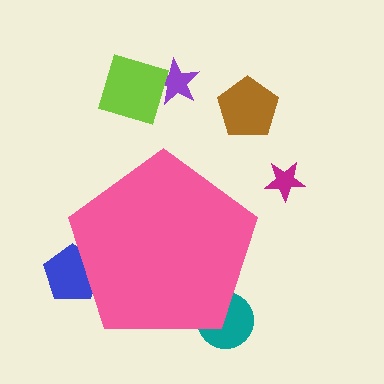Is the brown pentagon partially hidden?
No, the brown pentagon is fully visible.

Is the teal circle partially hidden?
Yes, the teal circle is partially hidden behind the pink pentagon.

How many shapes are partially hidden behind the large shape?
2 shapes are partially hidden.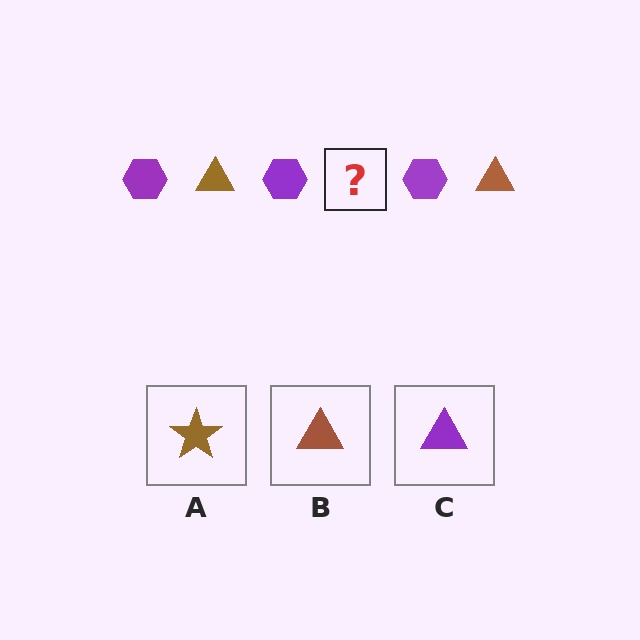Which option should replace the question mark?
Option B.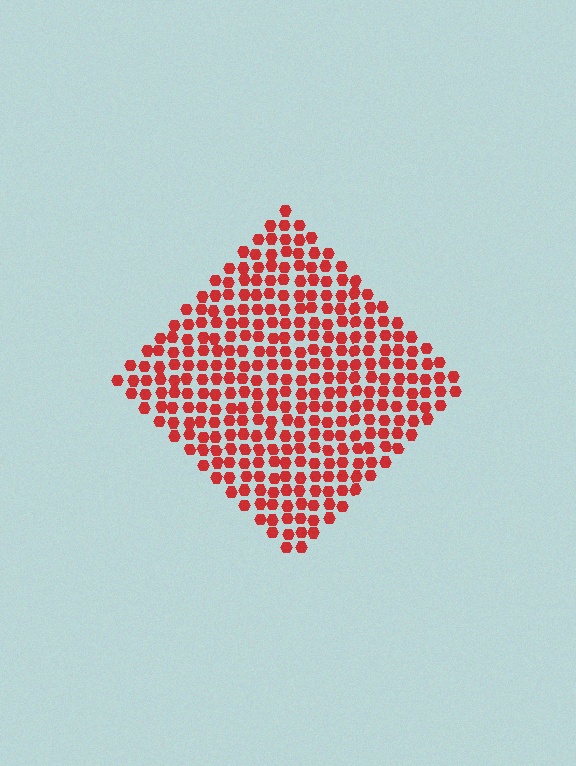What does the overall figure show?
The overall figure shows a diamond.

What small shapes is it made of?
It is made of small hexagons.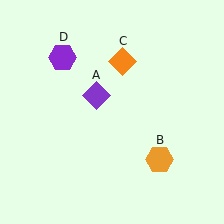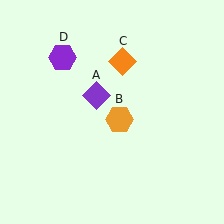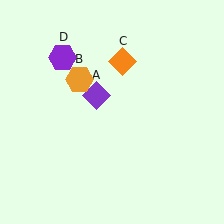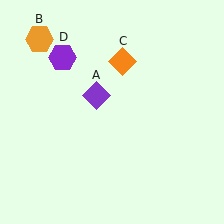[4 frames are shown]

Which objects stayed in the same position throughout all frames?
Purple diamond (object A) and orange diamond (object C) and purple hexagon (object D) remained stationary.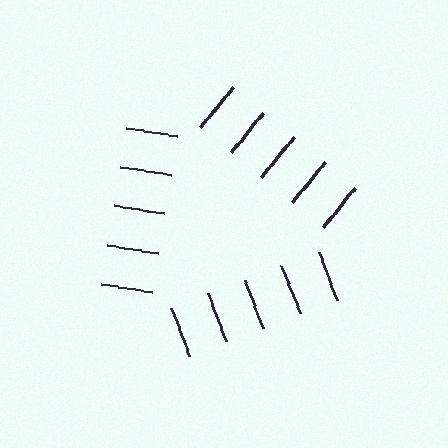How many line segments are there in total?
15 — 5 along each of the 3 edges.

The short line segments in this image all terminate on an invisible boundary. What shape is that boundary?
An illusory triangle — the line segments terminate on its edges but no continuous stroke is drawn.